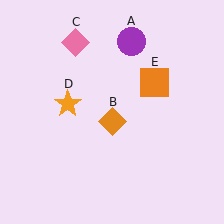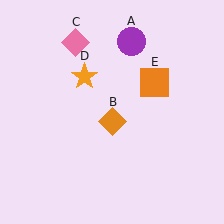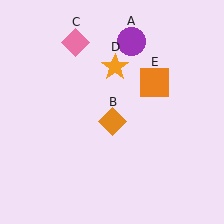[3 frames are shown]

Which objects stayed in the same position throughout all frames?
Purple circle (object A) and orange diamond (object B) and pink diamond (object C) and orange square (object E) remained stationary.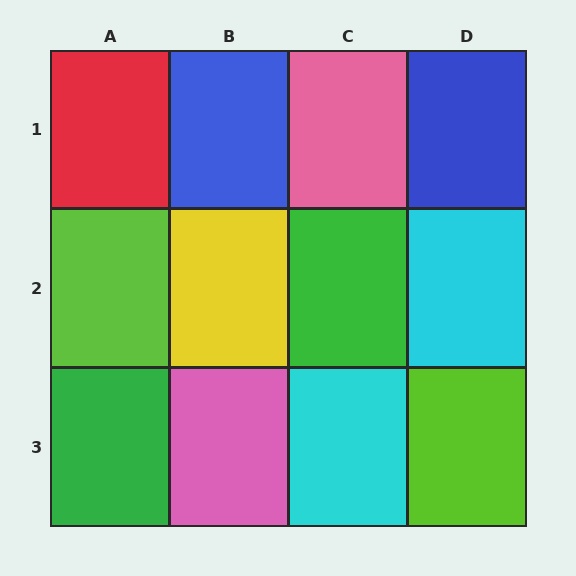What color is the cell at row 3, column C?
Cyan.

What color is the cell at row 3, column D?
Lime.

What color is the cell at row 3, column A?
Green.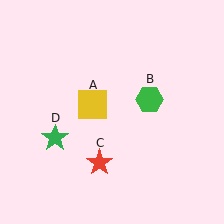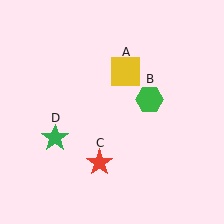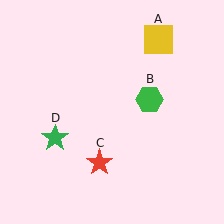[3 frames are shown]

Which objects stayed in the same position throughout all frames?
Green hexagon (object B) and red star (object C) and green star (object D) remained stationary.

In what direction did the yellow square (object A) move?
The yellow square (object A) moved up and to the right.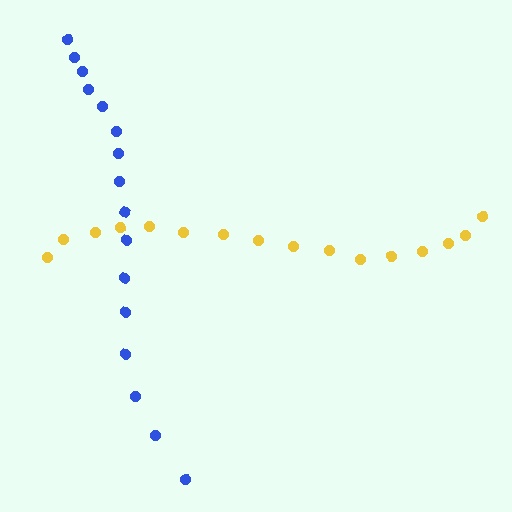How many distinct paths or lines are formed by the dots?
There are 2 distinct paths.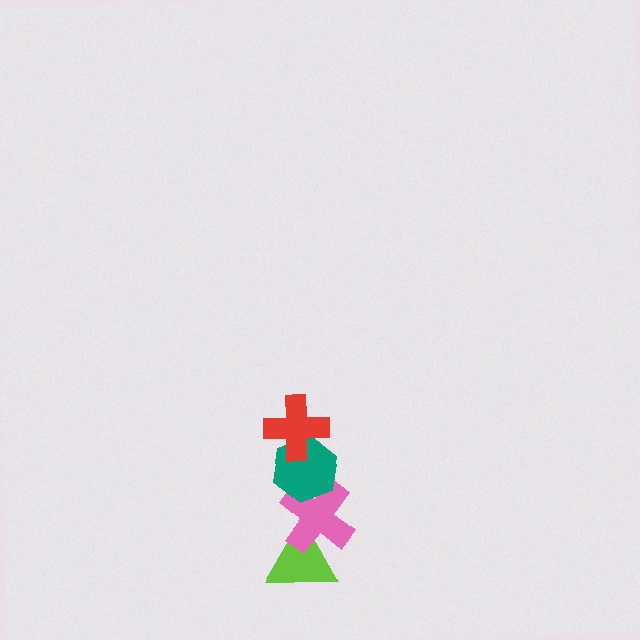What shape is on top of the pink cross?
The teal hexagon is on top of the pink cross.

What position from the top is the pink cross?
The pink cross is 3rd from the top.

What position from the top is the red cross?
The red cross is 1st from the top.